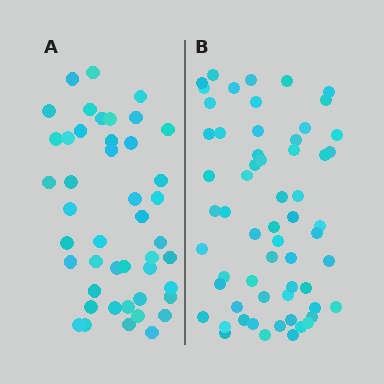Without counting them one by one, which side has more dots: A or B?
Region B (the right region) has more dots.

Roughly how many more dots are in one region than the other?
Region B has approximately 15 more dots than region A.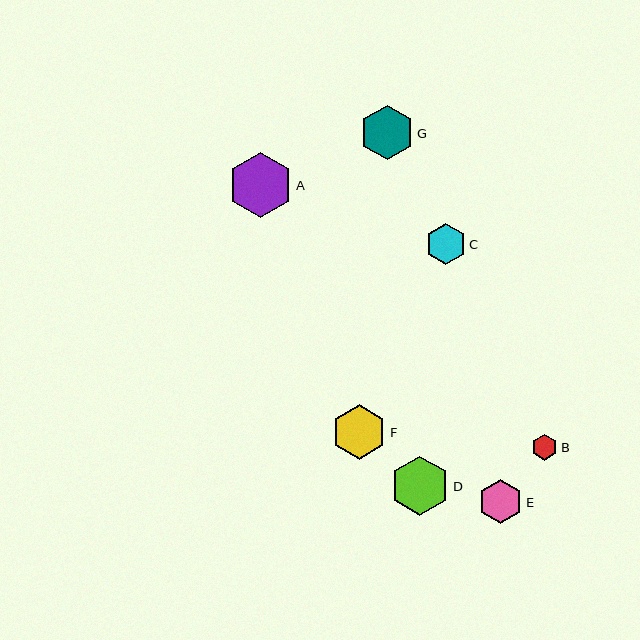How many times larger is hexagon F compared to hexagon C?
Hexagon F is approximately 1.3 times the size of hexagon C.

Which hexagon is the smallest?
Hexagon B is the smallest with a size of approximately 26 pixels.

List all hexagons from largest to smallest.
From largest to smallest: A, D, F, G, E, C, B.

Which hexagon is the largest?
Hexagon A is the largest with a size of approximately 65 pixels.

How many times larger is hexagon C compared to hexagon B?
Hexagon C is approximately 1.6 times the size of hexagon B.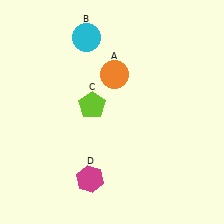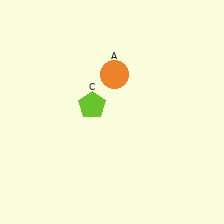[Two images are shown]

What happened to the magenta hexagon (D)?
The magenta hexagon (D) was removed in Image 2. It was in the bottom-left area of Image 1.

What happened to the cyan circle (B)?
The cyan circle (B) was removed in Image 2. It was in the top-left area of Image 1.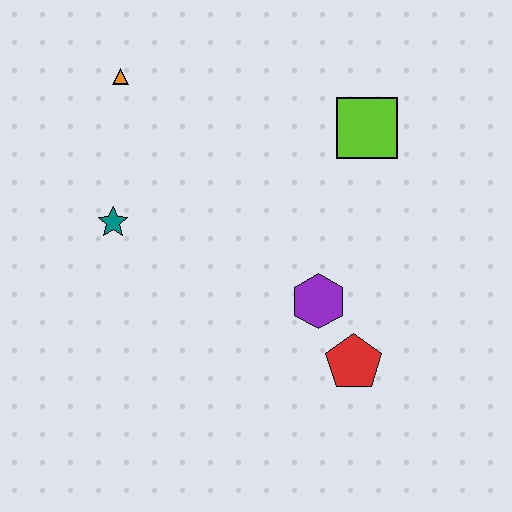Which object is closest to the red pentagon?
The purple hexagon is closest to the red pentagon.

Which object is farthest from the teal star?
The red pentagon is farthest from the teal star.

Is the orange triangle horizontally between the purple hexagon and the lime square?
No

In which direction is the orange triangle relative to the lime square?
The orange triangle is to the left of the lime square.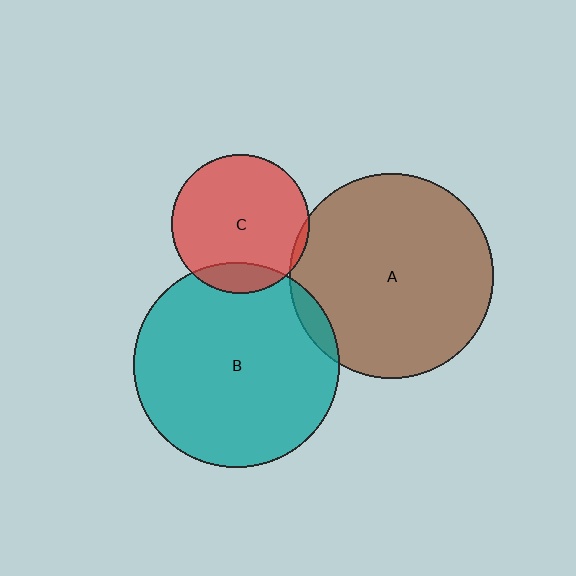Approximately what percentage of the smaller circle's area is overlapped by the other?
Approximately 5%.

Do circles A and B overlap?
Yes.